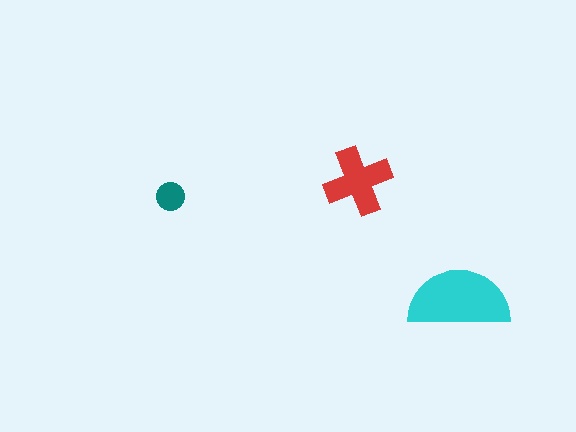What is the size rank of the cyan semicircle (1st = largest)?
1st.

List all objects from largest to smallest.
The cyan semicircle, the red cross, the teal circle.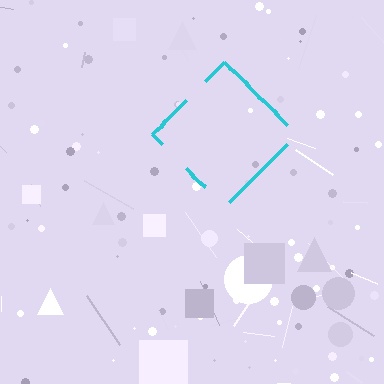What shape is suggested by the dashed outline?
The dashed outline suggests a diamond.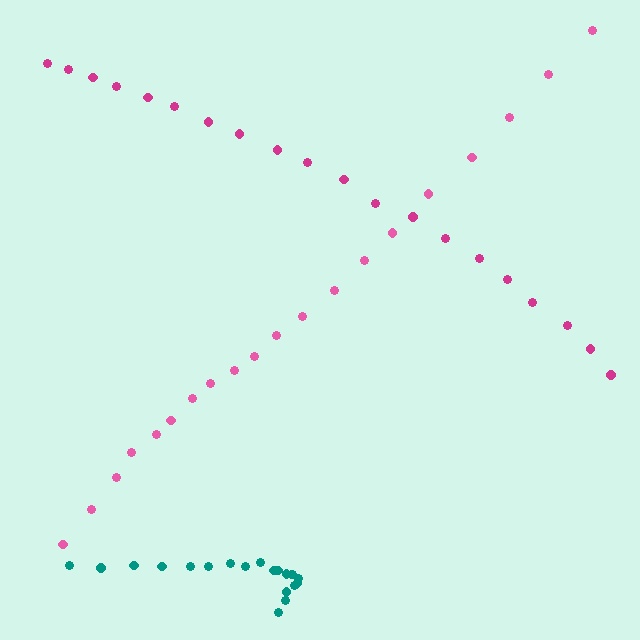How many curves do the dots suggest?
There are 3 distinct paths.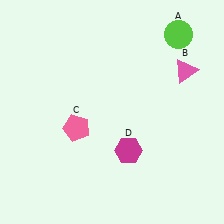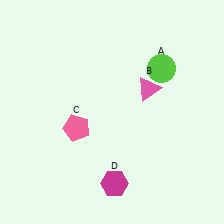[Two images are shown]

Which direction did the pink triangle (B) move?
The pink triangle (B) moved left.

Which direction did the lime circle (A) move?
The lime circle (A) moved down.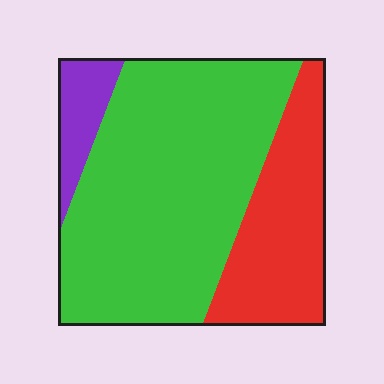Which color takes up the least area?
Purple, at roughly 10%.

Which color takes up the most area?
Green, at roughly 65%.